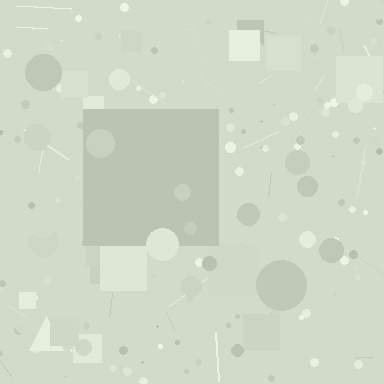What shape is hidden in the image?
A square is hidden in the image.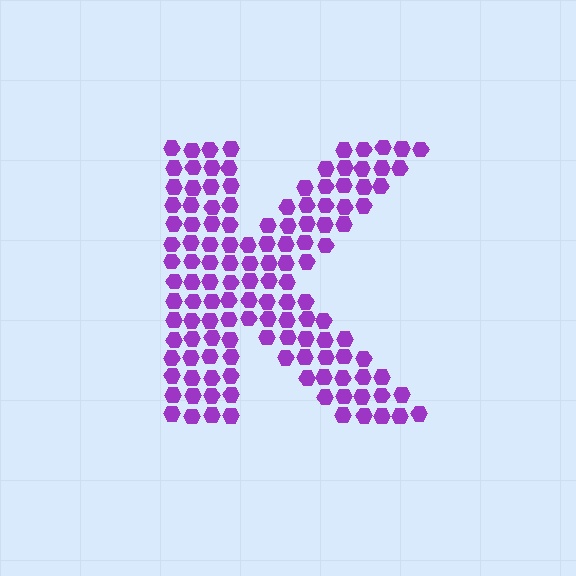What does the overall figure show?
The overall figure shows the letter K.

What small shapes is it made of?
It is made of small hexagons.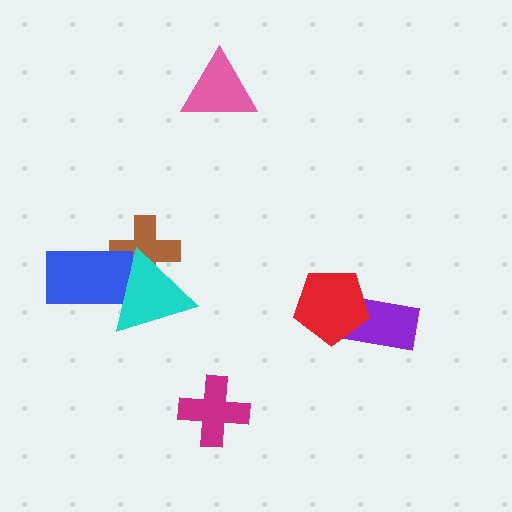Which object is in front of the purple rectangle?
The red pentagon is in front of the purple rectangle.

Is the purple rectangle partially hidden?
Yes, it is partially covered by another shape.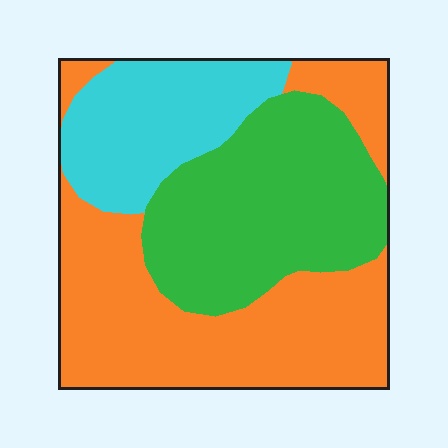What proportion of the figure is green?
Green takes up about one third (1/3) of the figure.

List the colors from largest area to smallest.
From largest to smallest: orange, green, cyan.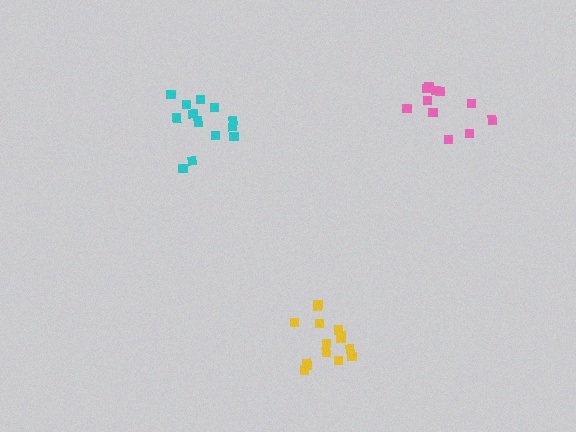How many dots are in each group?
Group 1: 11 dots, Group 2: 14 dots, Group 3: 15 dots (40 total).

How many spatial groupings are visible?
There are 3 spatial groupings.